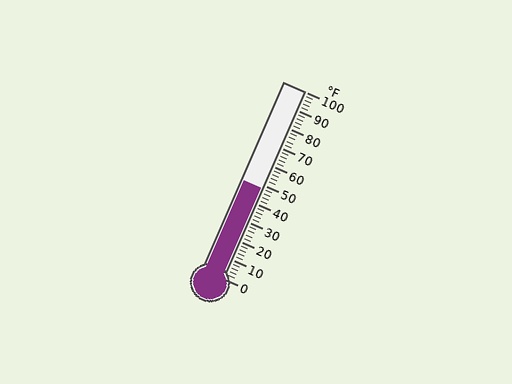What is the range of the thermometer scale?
The thermometer scale ranges from 0°F to 100°F.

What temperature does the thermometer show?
The thermometer shows approximately 48°F.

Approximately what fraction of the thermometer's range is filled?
The thermometer is filled to approximately 50% of its range.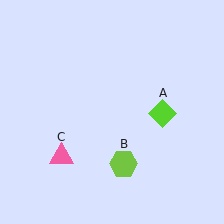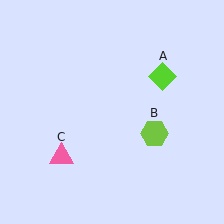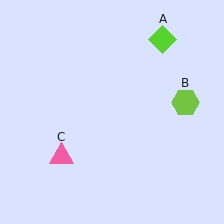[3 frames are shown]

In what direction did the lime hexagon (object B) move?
The lime hexagon (object B) moved up and to the right.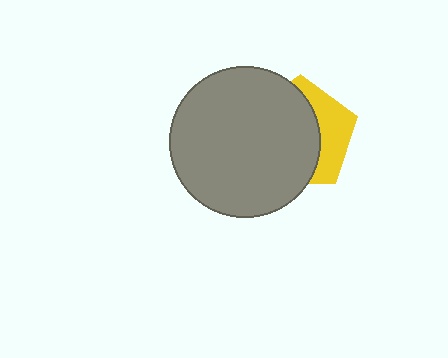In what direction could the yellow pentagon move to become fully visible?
The yellow pentagon could move right. That would shift it out from behind the gray circle entirely.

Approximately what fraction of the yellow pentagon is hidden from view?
Roughly 66% of the yellow pentagon is hidden behind the gray circle.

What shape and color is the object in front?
The object in front is a gray circle.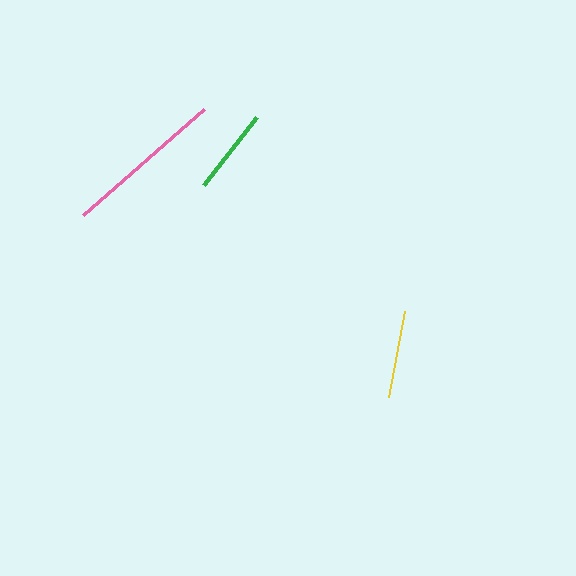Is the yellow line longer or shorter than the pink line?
The pink line is longer than the yellow line.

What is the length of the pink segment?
The pink segment is approximately 160 pixels long.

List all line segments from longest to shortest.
From longest to shortest: pink, yellow, green.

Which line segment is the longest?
The pink line is the longest at approximately 160 pixels.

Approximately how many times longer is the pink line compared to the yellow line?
The pink line is approximately 1.8 times the length of the yellow line.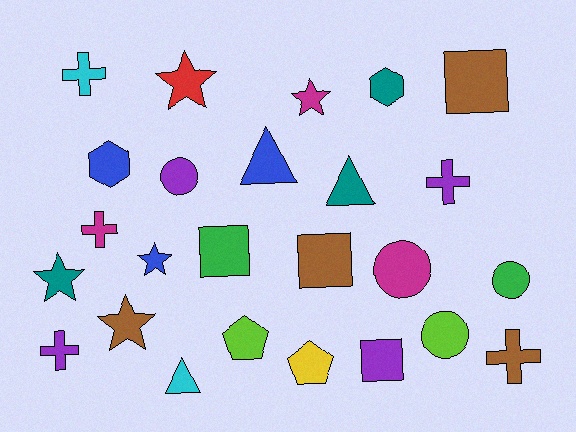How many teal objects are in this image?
There are 3 teal objects.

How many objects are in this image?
There are 25 objects.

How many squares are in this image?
There are 4 squares.